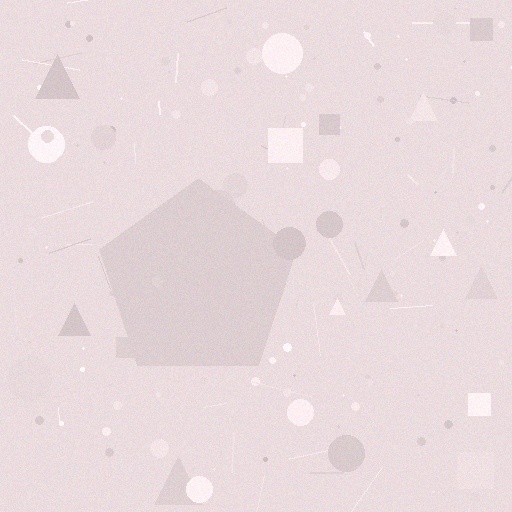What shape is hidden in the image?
A pentagon is hidden in the image.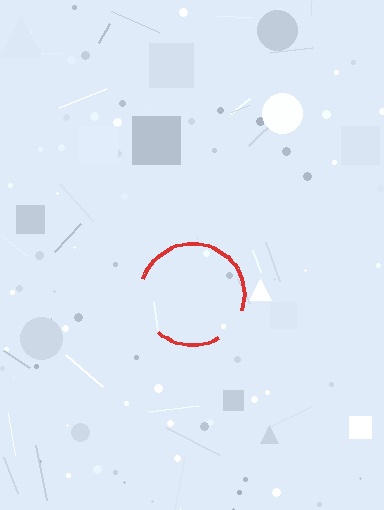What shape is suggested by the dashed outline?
The dashed outline suggests a circle.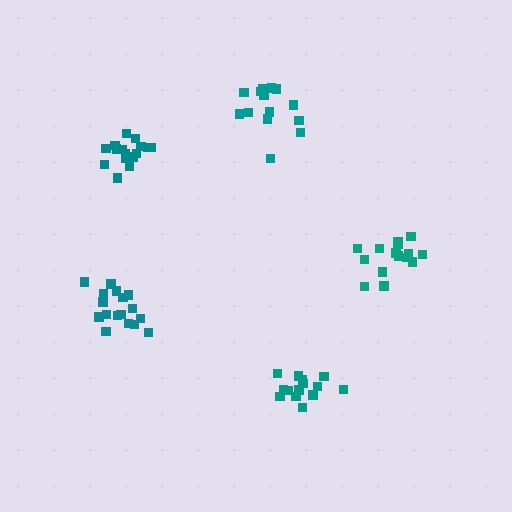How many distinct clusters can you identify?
There are 5 distinct clusters.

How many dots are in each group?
Group 1: 17 dots, Group 2: 14 dots, Group 3: 14 dots, Group 4: 15 dots, Group 5: 17 dots (77 total).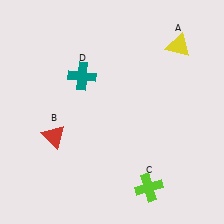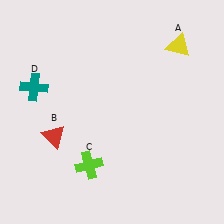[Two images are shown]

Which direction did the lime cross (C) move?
The lime cross (C) moved left.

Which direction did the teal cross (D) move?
The teal cross (D) moved left.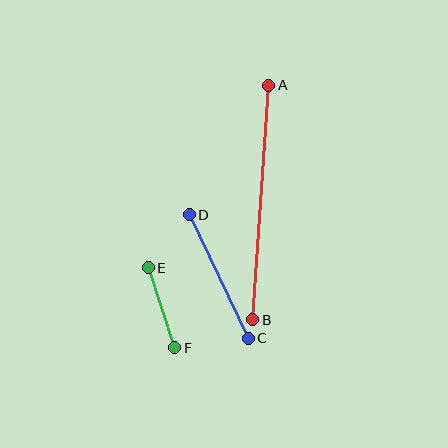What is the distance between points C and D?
The distance is approximately 137 pixels.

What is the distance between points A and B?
The distance is approximately 235 pixels.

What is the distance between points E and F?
The distance is approximately 84 pixels.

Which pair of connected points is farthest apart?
Points A and B are farthest apart.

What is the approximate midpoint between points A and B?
The midpoint is at approximately (261, 202) pixels.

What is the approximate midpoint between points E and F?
The midpoint is at approximately (161, 308) pixels.